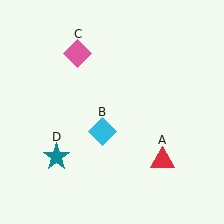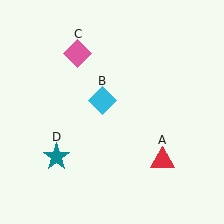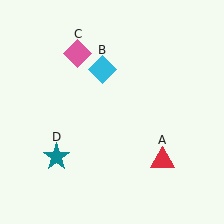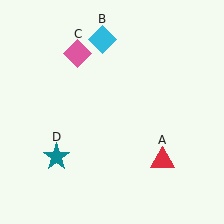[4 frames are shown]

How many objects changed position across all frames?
1 object changed position: cyan diamond (object B).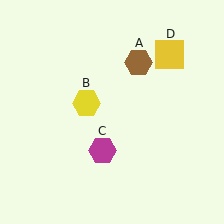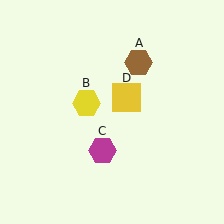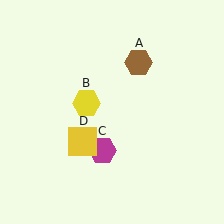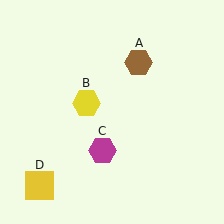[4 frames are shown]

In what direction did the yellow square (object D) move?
The yellow square (object D) moved down and to the left.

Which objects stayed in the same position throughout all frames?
Brown hexagon (object A) and yellow hexagon (object B) and magenta hexagon (object C) remained stationary.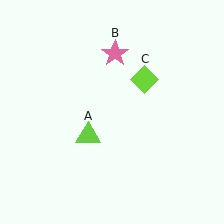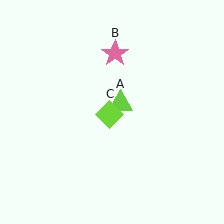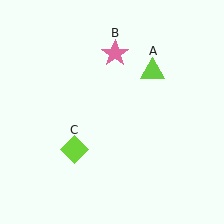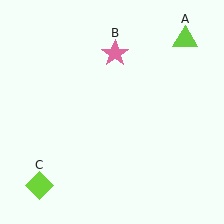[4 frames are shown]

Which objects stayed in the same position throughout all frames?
Pink star (object B) remained stationary.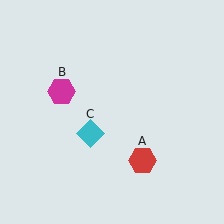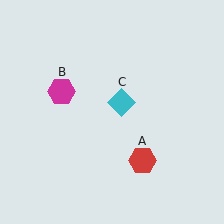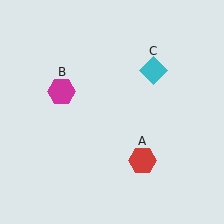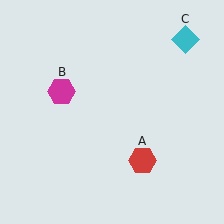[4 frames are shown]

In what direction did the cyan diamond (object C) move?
The cyan diamond (object C) moved up and to the right.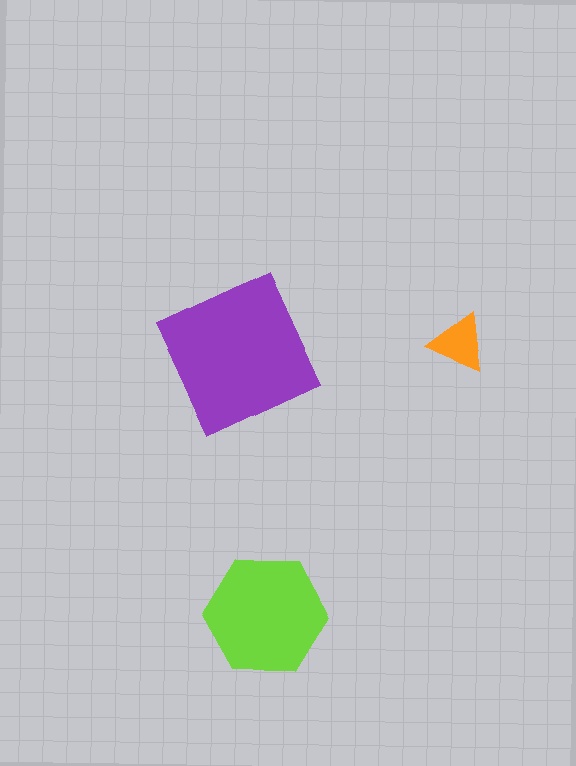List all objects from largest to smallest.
The purple square, the lime hexagon, the orange triangle.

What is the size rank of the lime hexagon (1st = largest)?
2nd.